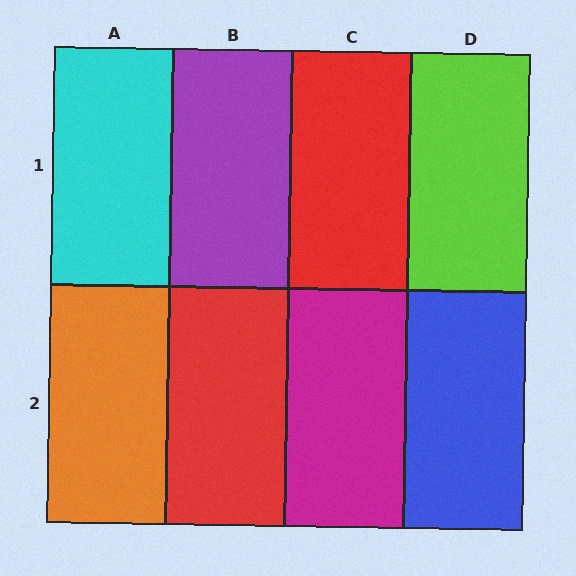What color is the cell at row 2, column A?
Orange.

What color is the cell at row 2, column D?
Blue.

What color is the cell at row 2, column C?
Magenta.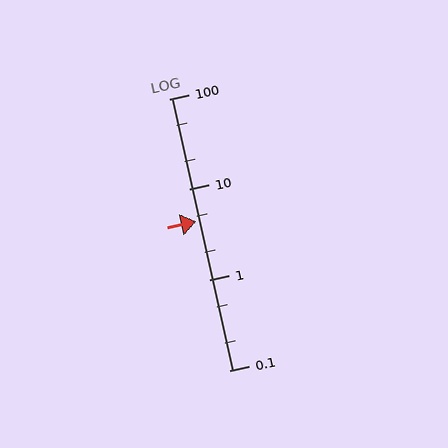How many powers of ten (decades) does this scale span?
The scale spans 3 decades, from 0.1 to 100.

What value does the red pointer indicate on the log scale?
The pointer indicates approximately 4.4.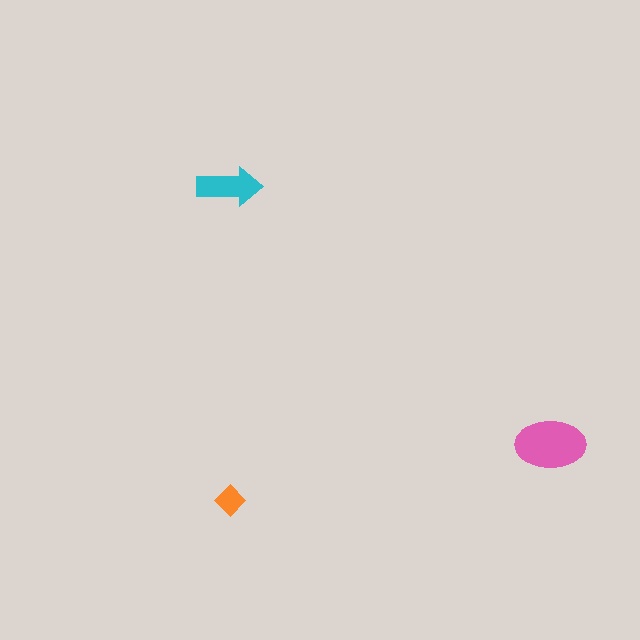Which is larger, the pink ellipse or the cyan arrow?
The pink ellipse.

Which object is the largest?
The pink ellipse.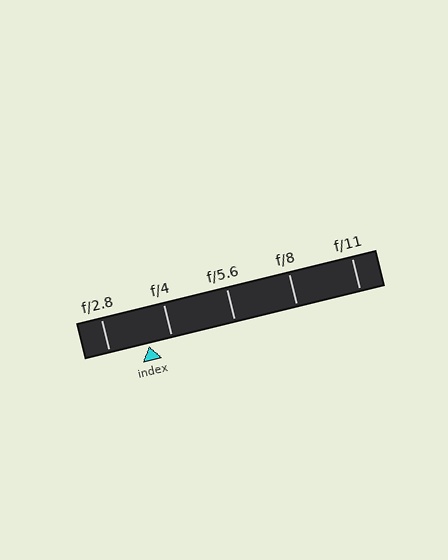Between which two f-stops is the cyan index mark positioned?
The index mark is between f/2.8 and f/4.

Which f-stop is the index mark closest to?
The index mark is closest to f/4.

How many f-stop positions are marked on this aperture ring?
There are 5 f-stop positions marked.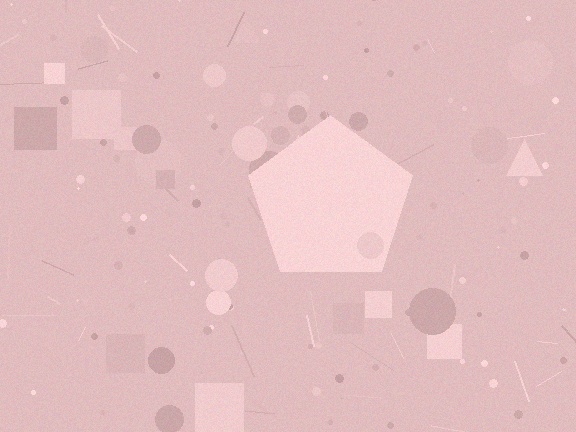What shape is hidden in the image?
A pentagon is hidden in the image.